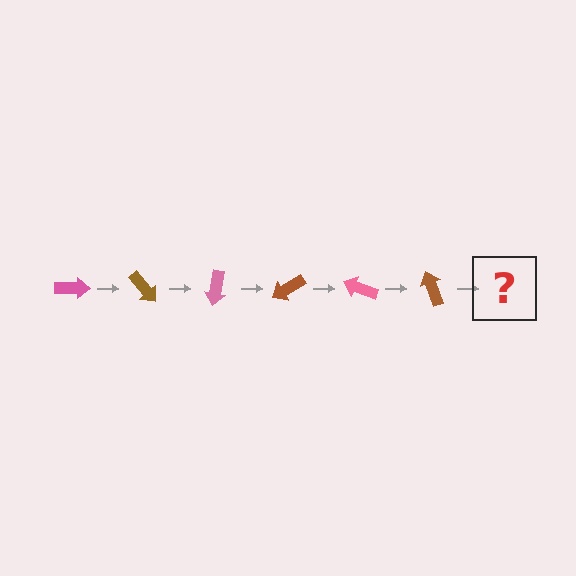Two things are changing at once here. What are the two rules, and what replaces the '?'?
The two rules are that it rotates 50 degrees each step and the color cycles through pink and brown. The '?' should be a pink arrow, rotated 300 degrees from the start.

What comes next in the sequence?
The next element should be a pink arrow, rotated 300 degrees from the start.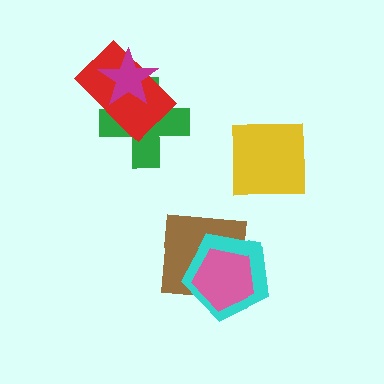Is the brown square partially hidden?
Yes, it is partially covered by another shape.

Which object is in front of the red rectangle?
The magenta star is in front of the red rectangle.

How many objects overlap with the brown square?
2 objects overlap with the brown square.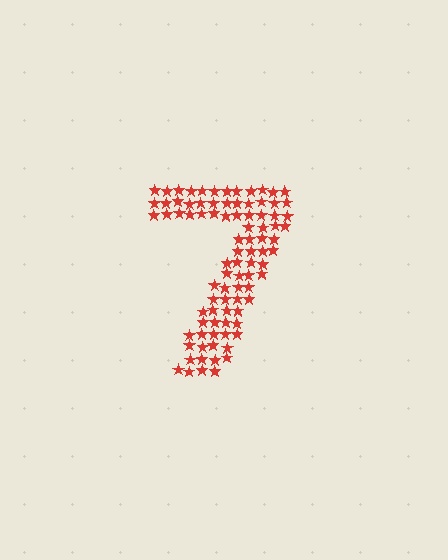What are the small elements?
The small elements are stars.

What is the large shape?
The large shape is the digit 7.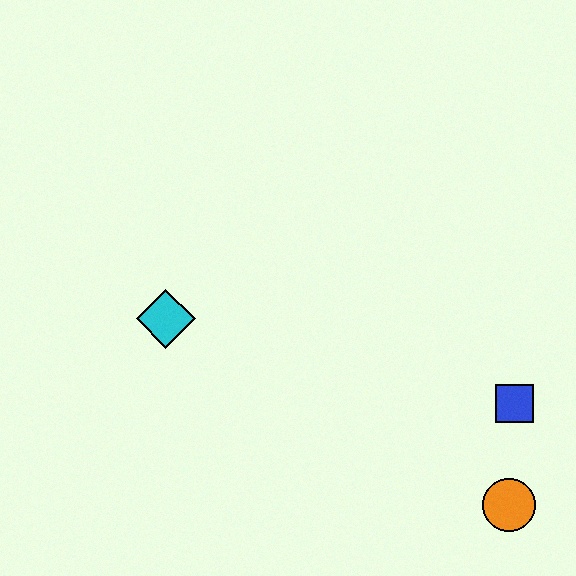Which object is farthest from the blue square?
The cyan diamond is farthest from the blue square.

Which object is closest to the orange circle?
The blue square is closest to the orange circle.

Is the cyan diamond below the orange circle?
No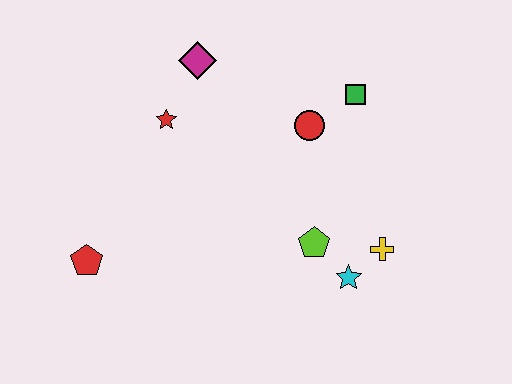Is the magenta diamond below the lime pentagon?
No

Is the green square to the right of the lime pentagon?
Yes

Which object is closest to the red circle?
The green square is closest to the red circle.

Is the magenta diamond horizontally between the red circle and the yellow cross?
No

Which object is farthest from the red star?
The yellow cross is farthest from the red star.